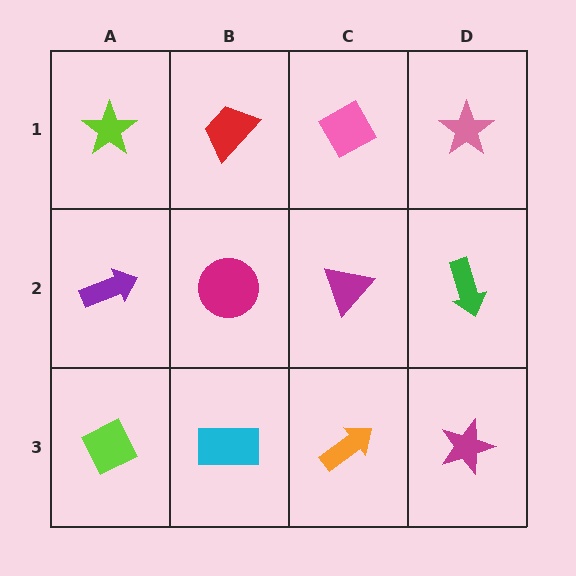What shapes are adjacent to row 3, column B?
A magenta circle (row 2, column B), a lime diamond (row 3, column A), an orange arrow (row 3, column C).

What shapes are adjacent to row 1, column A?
A purple arrow (row 2, column A), a red trapezoid (row 1, column B).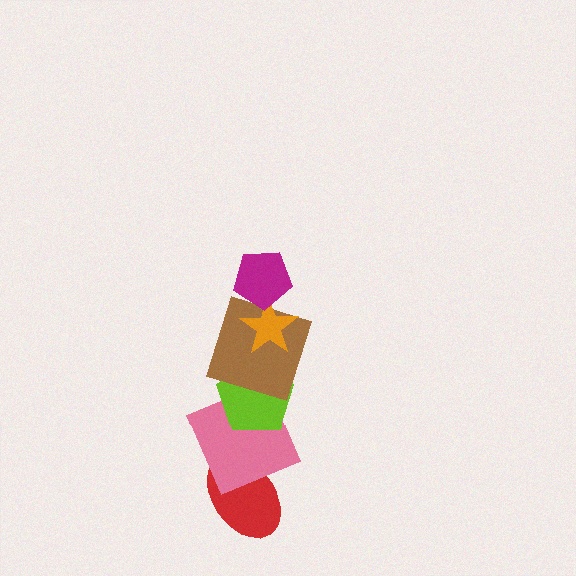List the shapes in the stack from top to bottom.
From top to bottom: the magenta pentagon, the orange star, the brown square, the lime pentagon, the pink square, the red ellipse.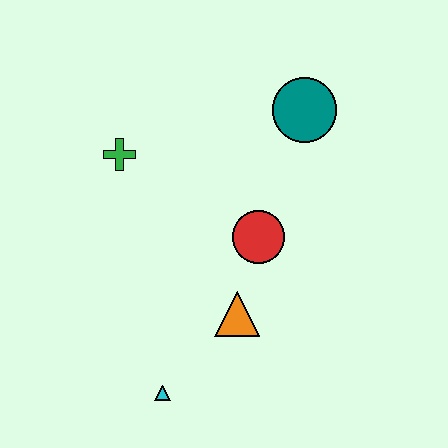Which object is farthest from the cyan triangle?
The teal circle is farthest from the cyan triangle.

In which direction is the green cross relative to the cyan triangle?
The green cross is above the cyan triangle.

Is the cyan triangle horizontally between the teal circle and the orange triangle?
No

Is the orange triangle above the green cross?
No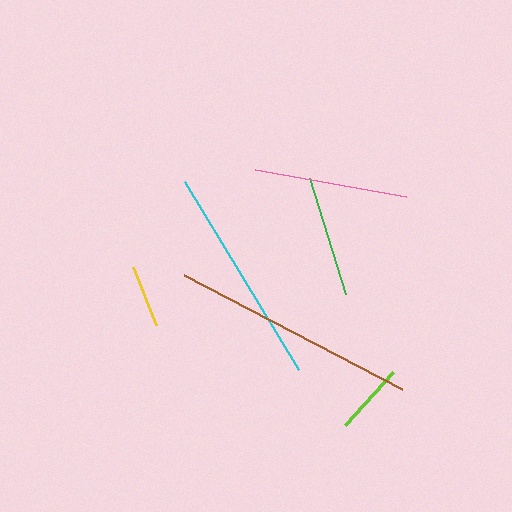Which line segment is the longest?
The brown line is the longest at approximately 246 pixels.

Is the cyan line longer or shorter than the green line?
The cyan line is longer than the green line.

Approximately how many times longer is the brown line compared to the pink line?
The brown line is approximately 1.6 times the length of the pink line.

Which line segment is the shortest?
The yellow line is the shortest at approximately 63 pixels.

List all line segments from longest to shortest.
From longest to shortest: brown, cyan, pink, green, lime, yellow.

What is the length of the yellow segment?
The yellow segment is approximately 63 pixels long.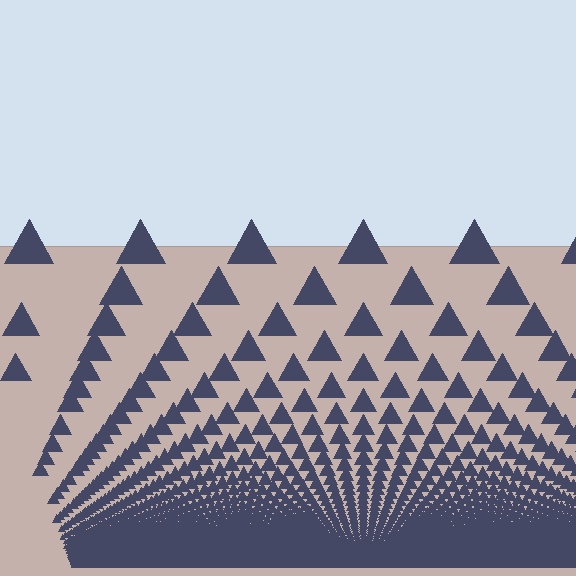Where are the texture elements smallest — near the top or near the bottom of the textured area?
Near the bottom.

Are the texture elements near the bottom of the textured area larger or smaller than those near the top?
Smaller. The gradient is inverted — elements near the bottom are smaller and denser.